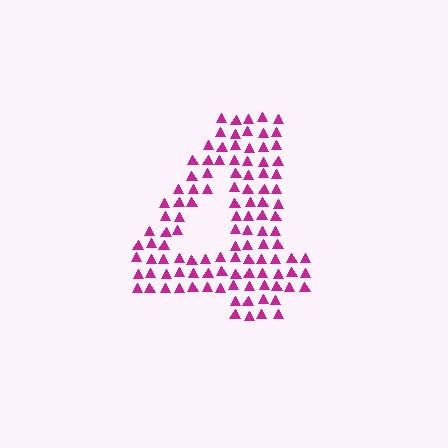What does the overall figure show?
The overall figure shows the digit 4.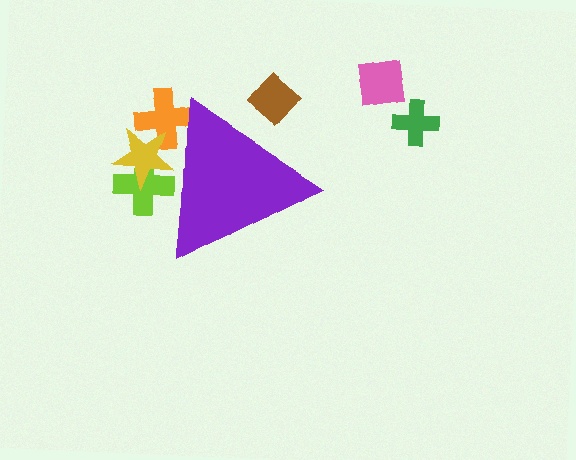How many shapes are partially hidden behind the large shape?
4 shapes are partially hidden.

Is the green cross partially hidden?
No, the green cross is fully visible.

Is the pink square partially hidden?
No, the pink square is fully visible.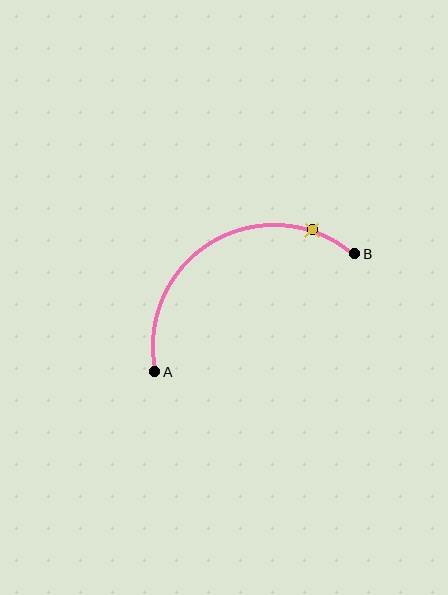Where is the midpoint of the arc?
The arc midpoint is the point on the curve farthest from the straight line joining A and B. It sits above that line.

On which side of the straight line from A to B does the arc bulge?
The arc bulges above the straight line connecting A and B.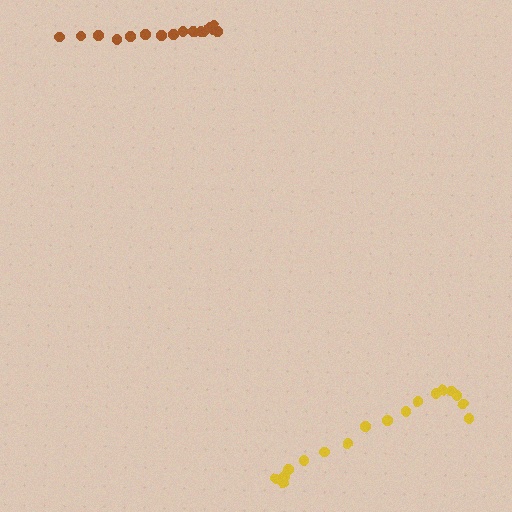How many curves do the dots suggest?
There are 2 distinct paths.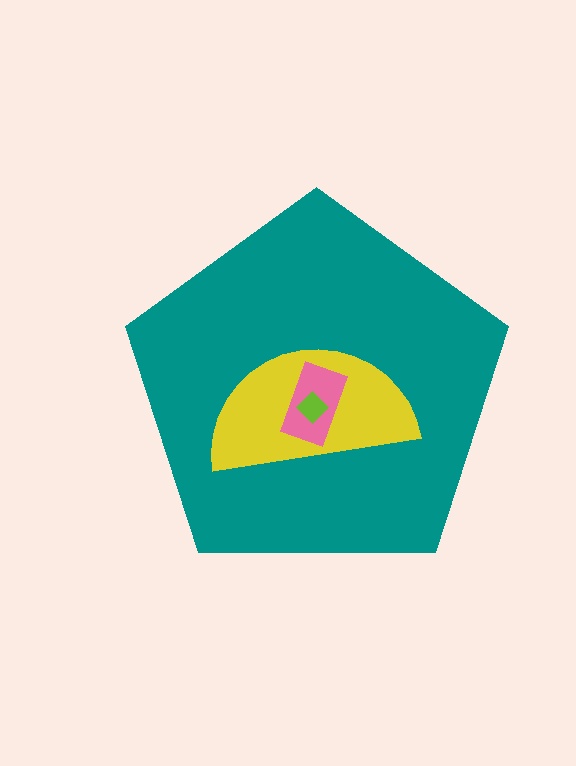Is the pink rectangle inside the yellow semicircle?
Yes.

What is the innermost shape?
The lime diamond.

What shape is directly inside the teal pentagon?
The yellow semicircle.